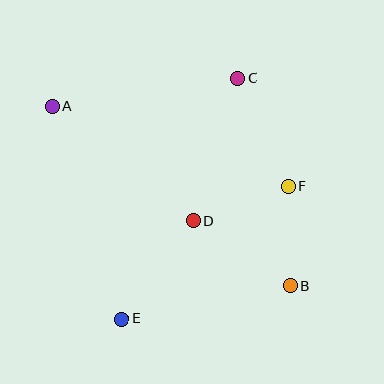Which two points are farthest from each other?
Points A and B are farthest from each other.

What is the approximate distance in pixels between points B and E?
The distance between B and E is approximately 171 pixels.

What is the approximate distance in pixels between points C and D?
The distance between C and D is approximately 149 pixels.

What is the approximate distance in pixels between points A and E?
The distance between A and E is approximately 223 pixels.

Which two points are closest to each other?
Points B and F are closest to each other.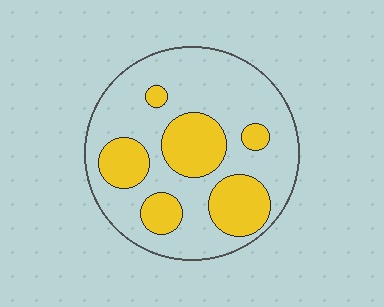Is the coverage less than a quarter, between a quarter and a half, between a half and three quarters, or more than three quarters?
Between a quarter and a half.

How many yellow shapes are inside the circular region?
6.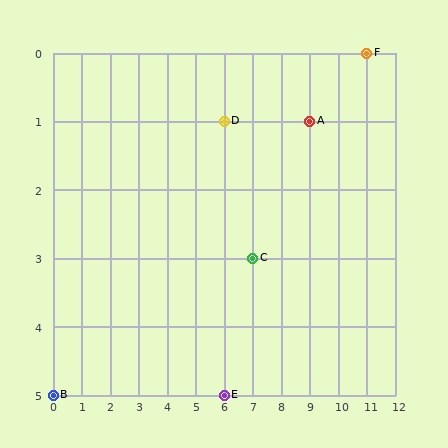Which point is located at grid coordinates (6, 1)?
Point D is at (6, 1).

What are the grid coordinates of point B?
Point B is at grid coordinates (0, 5).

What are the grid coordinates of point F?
Point F is at grid coordinates (11, 0).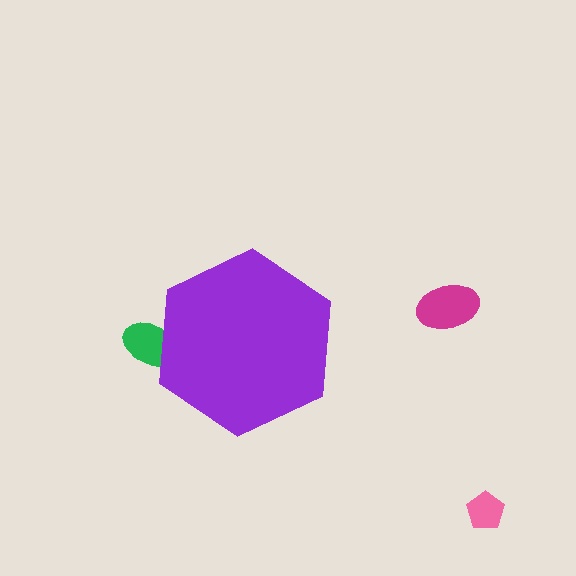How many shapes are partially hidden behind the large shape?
1 shape is partially hidden.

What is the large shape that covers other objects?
A purple hexagon.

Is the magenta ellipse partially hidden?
No, the magenta ellipse is fully visible.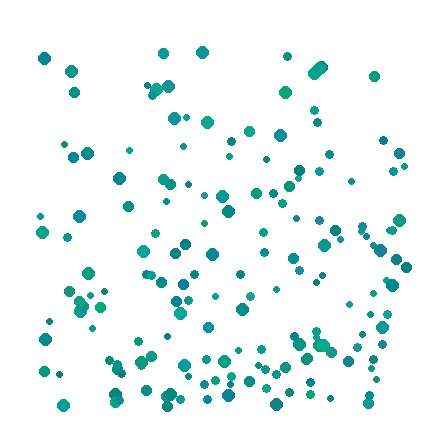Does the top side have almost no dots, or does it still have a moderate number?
Still a moderate number, just noticeably fewer than the bottom.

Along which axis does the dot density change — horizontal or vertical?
Vertical.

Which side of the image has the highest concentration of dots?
The bottom.